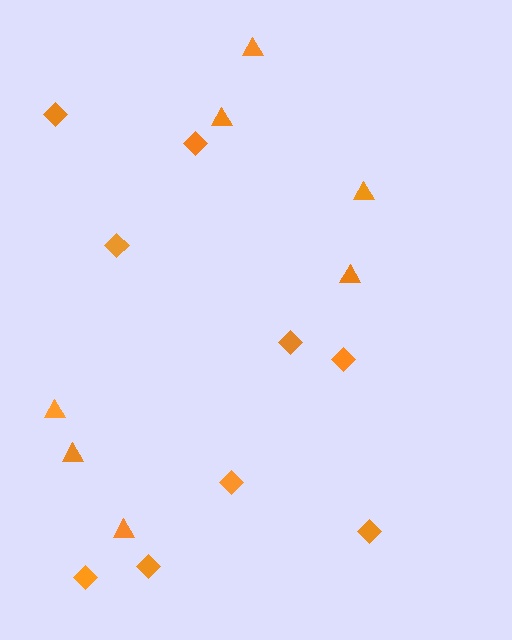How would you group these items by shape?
There are 2 groups: one group of diamonds (9) and one group of triangles (7).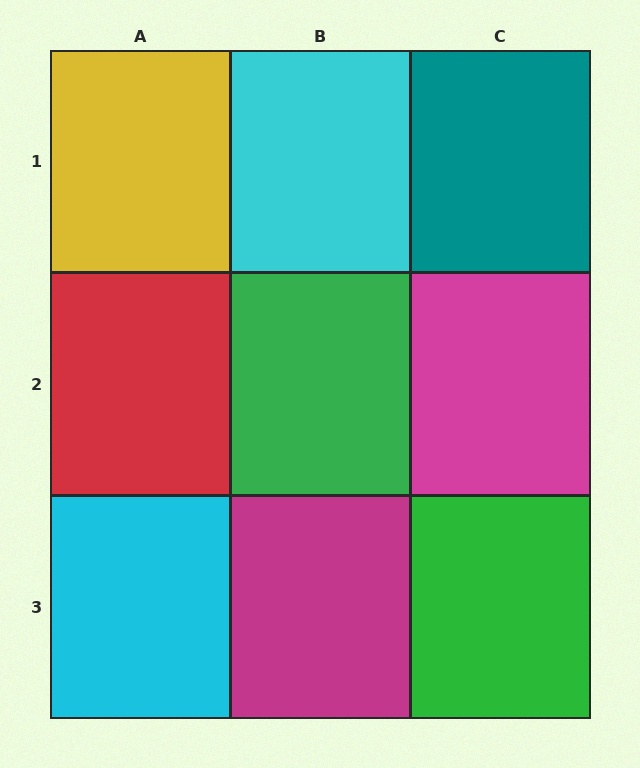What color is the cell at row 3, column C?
Green.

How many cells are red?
1 cell is red.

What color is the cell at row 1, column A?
Yellow.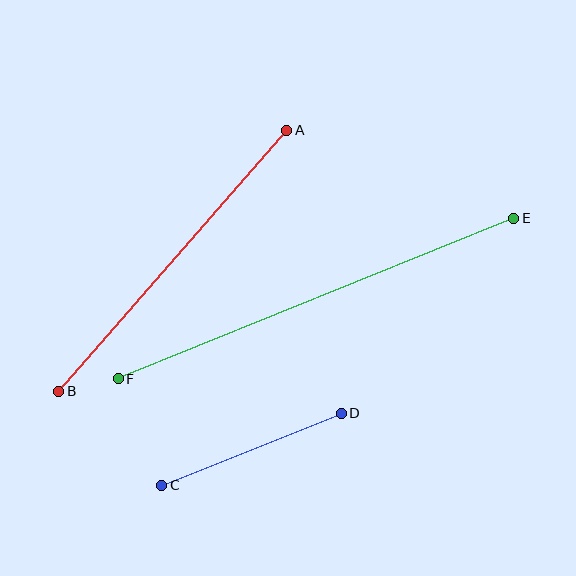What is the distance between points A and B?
The distance is approximately 346 pixels.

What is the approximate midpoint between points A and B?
The midpoint is at approximately (173, 261) pixels.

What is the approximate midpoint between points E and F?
The midpoint is at approximately (316, 299) pixels.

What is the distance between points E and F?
The distance is approximately 427 pixels.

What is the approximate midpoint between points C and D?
The midpoint is at approximately (252, 449) pixels.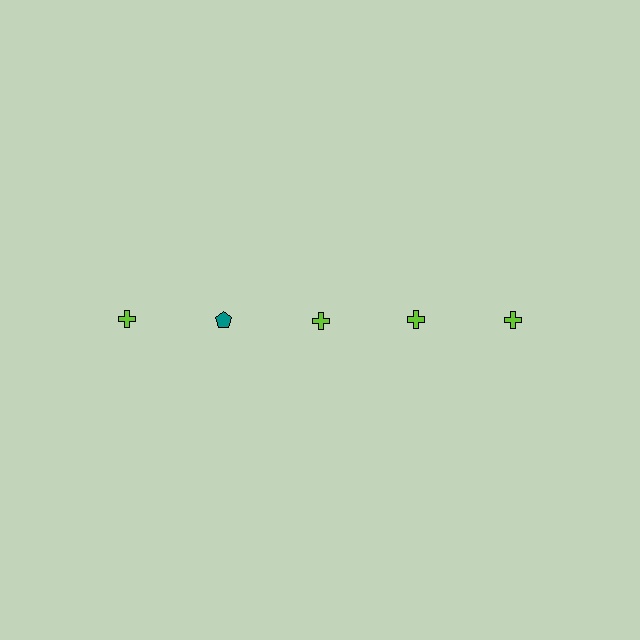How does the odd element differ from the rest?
It differs in both color (teal instead of lime) and shape (pentagon instead of cross).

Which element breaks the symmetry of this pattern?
The teal pentagon in the top row, second from left column breaks the symmetry. All other shapes are lime crosses.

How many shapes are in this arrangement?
There are 5 shapes arranged in a grid pattern.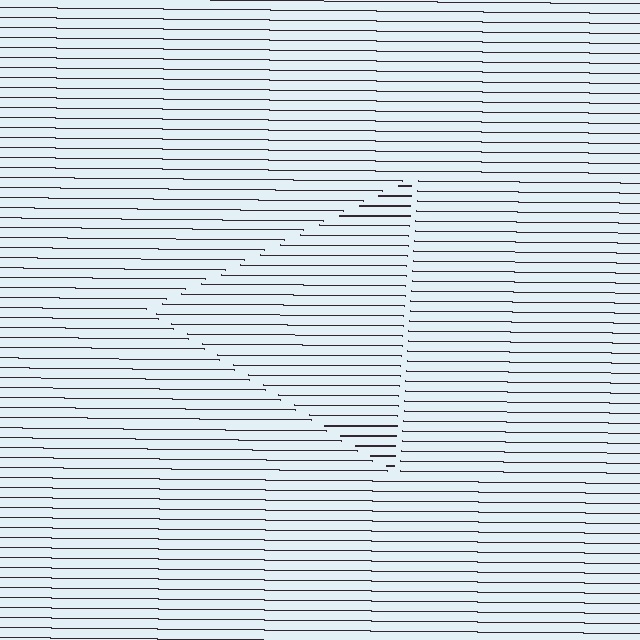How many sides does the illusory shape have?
3 sides — the line-ends trace a triangle.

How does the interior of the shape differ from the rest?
The interior of the shape contains the same grating, shifted by half a period — the contour is defined by the phase discontinuity where line-ends from the inner and outer gratings abut.